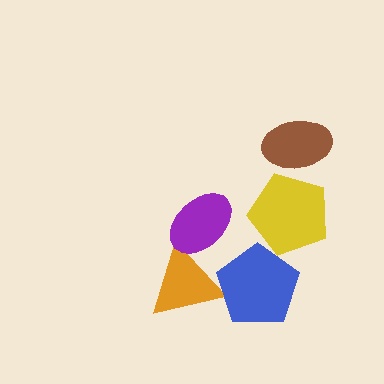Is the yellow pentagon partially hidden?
No, no other shape covers it.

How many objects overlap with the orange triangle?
2 objects overlap with the orange triangle.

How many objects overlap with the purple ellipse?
1 object overlaps with the purple ellipse.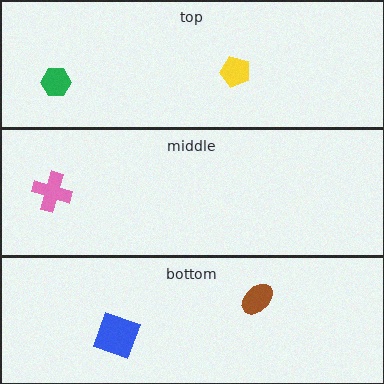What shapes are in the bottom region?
The brown ellipse, the blue square.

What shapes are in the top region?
The yellow pentagon, the green hexagon.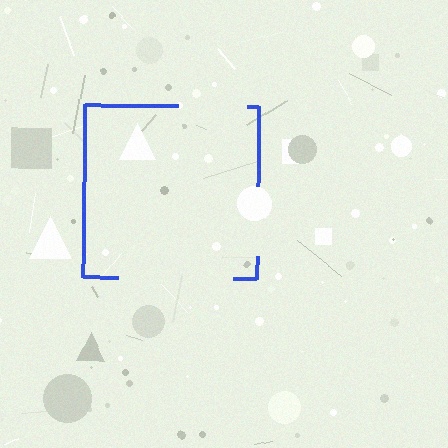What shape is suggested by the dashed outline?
The dashed outline suggests a square.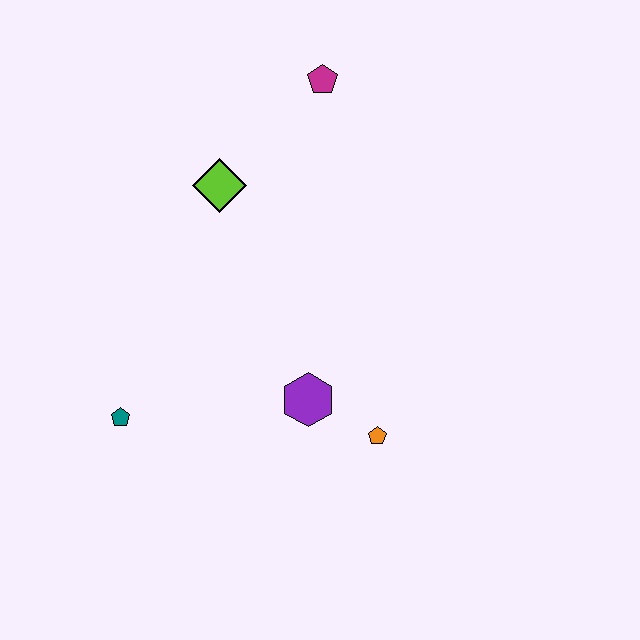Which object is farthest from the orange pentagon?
The magenta pentagon is farthest from the orange pentagon.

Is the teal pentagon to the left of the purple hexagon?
Yes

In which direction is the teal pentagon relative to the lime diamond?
The teal pentagon is below the lime diamond.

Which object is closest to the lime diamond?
The magenta pentagon is closest to the lime diamond.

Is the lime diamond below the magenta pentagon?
Yes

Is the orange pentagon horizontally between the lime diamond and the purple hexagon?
No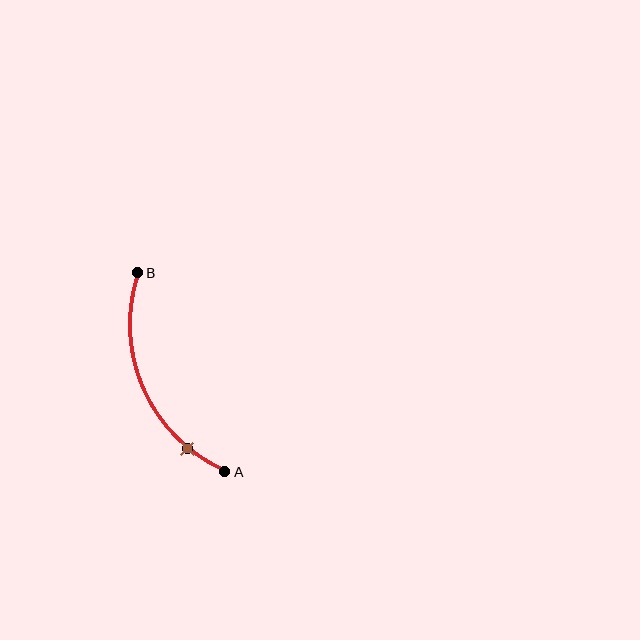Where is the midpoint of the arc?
The arc midpoint is the point on the curve farthest from the straight line joining A and B. It sits to the left of that line.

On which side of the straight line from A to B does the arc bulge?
The arc bulges to the left of the straight line connecting A and B.